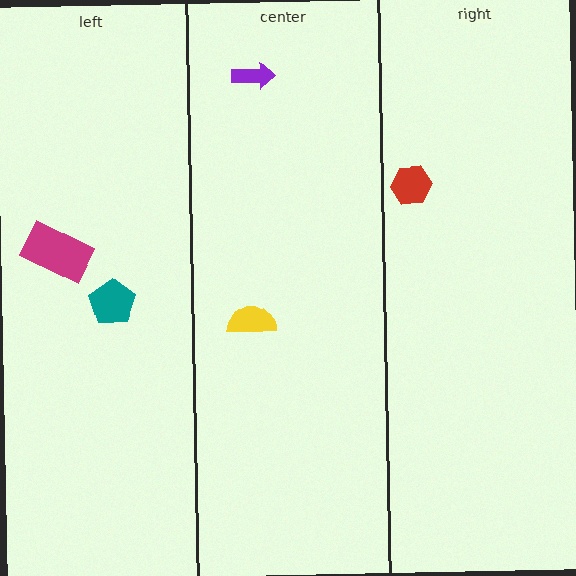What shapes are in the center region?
The purple arrow, the yellow semicircle.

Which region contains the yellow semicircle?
The center region.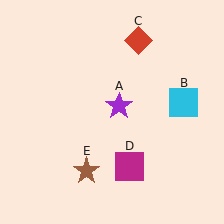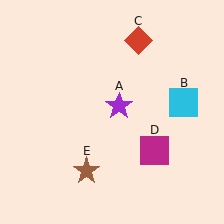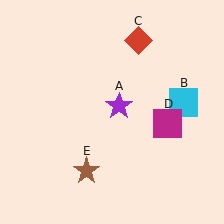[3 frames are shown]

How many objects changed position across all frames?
1 object changed position: magenta square (object D).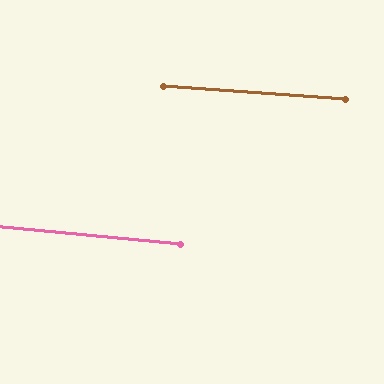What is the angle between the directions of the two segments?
Approximately 1 degree.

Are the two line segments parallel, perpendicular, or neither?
Parallel — their directions differ by only 1.5°.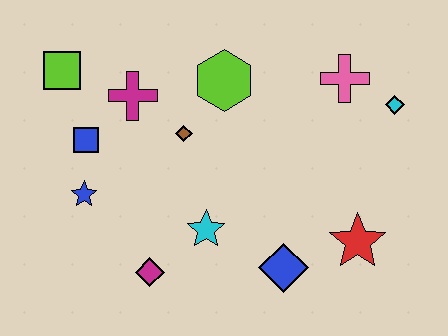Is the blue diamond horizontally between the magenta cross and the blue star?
No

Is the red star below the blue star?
Yes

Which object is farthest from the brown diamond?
The cyan diamond is farthest from the brown diamond.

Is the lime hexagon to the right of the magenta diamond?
Yes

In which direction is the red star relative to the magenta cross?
The red star is to the right of the magenta cross.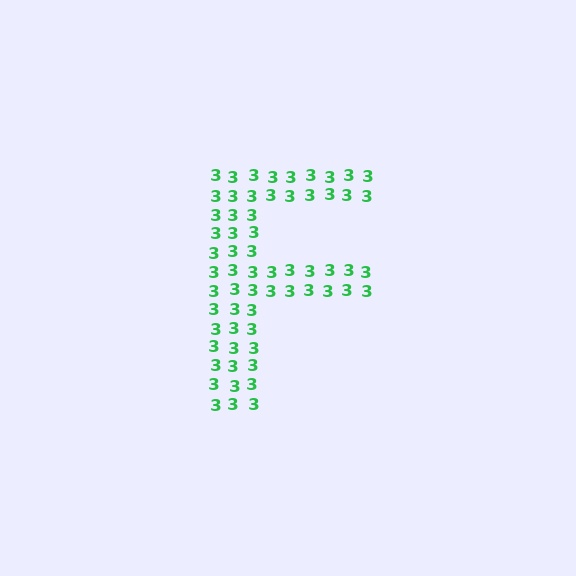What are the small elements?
The small elements are digit 3's.